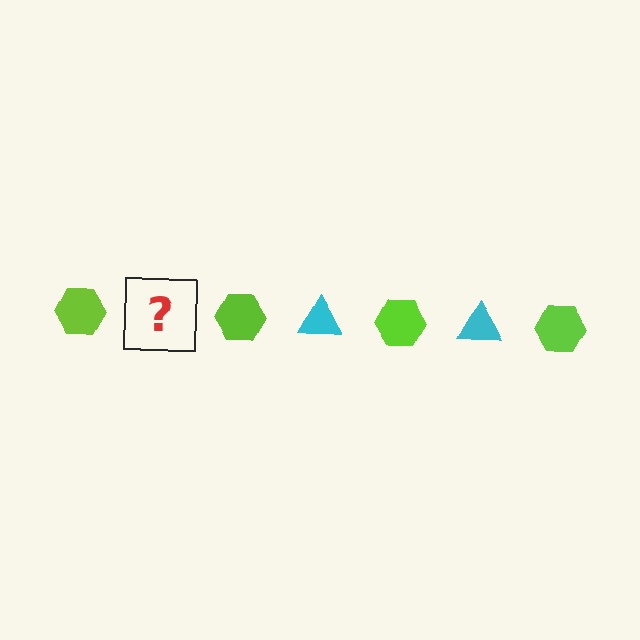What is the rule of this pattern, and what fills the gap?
The rule is that the pattern alternates between lime hexagon and cyan triangle. The gap should be filled with a cyan triangle.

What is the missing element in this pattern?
The missing element is a cyan triangle.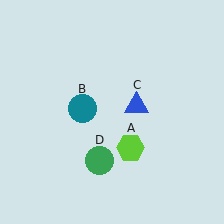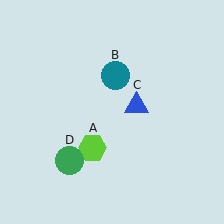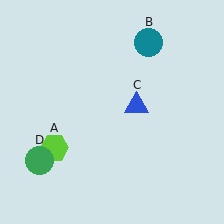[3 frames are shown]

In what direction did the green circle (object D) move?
The green circle (object D) moved left.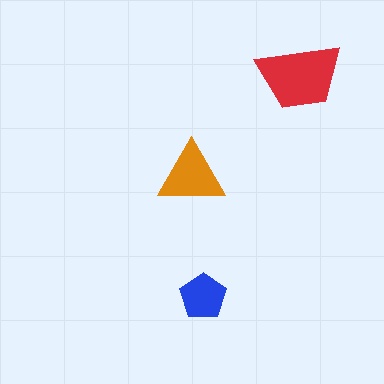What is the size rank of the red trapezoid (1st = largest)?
1st.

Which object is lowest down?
The blue pentagon is bottommost.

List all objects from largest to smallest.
The red trapezoid, the orange triangle, the blue pentagon.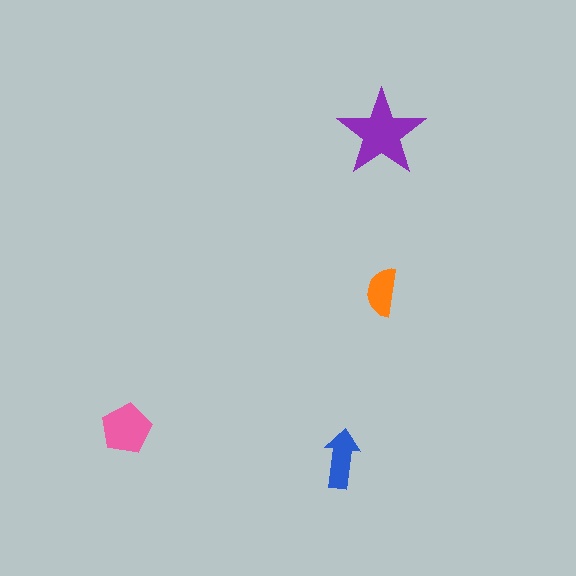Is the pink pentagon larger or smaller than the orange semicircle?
Larger.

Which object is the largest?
The purple star.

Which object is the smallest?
The orange semicircle.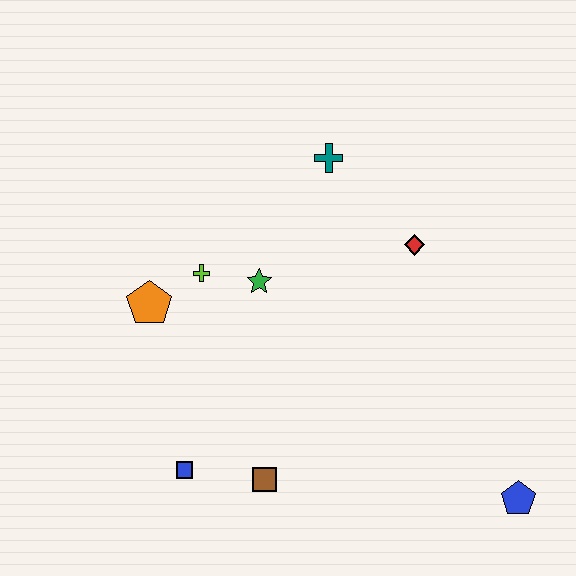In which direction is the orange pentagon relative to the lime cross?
The orange pentagon is to the left of the lime cross.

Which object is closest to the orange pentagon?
The lime cross is closest to the orange pentagon.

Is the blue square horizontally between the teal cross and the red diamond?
No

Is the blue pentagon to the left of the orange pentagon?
No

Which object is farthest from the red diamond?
The blue square is farthest from the red diamond.